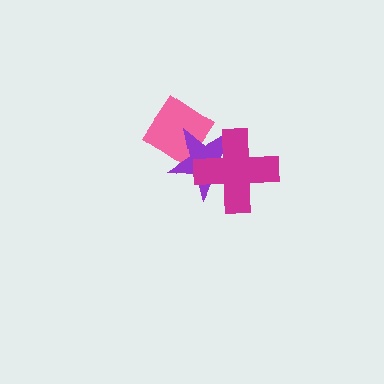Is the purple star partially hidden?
Yes, it is partially covered by another shape.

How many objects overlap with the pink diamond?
2 objects overlap with the pink diamond.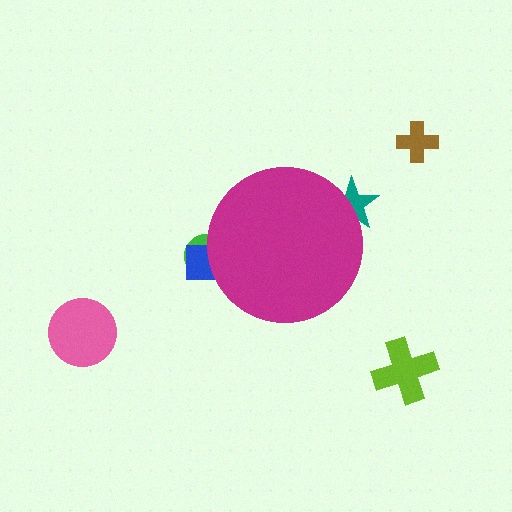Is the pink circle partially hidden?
No, the pink circle is fully visible.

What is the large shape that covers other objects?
A magenta circle.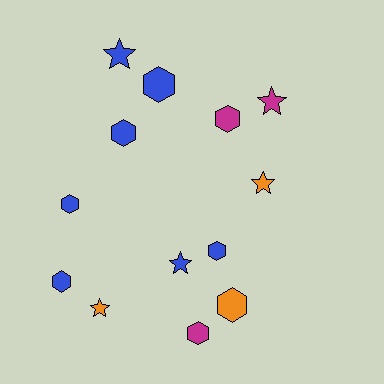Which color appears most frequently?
Blue, with 7 objects.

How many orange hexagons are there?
There is 1 orange hexagon.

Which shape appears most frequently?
Hexagon, with 8 objects.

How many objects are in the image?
There are 13 objects.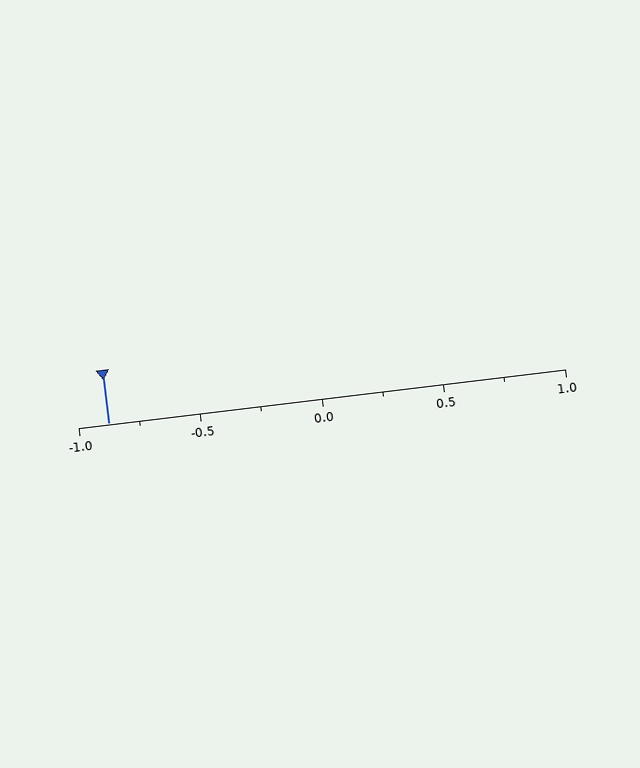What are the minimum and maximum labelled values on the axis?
The axis runs from -1.0 to 1.0.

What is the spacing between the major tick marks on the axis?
The major ticks are spaced 0.5 apart.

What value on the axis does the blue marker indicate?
The marker indicates approximately -0.88.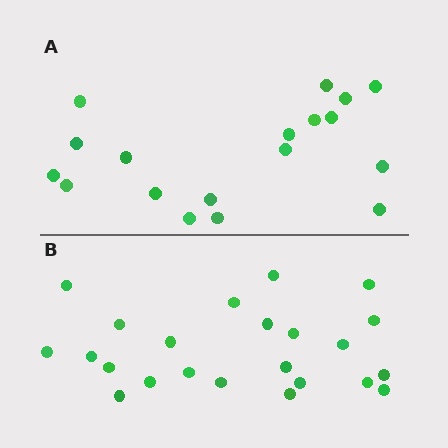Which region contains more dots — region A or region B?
Region B (the bottom region) has more dots.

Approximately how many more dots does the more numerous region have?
Region B has about 5 more dots than region A.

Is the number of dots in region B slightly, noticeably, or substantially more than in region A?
Region B has noticeably more, but not dramatically so. The ratio is roughly 1.3 to 1.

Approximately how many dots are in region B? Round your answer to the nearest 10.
About 20 dots. (The exact count is 23, which rounds to 20.)